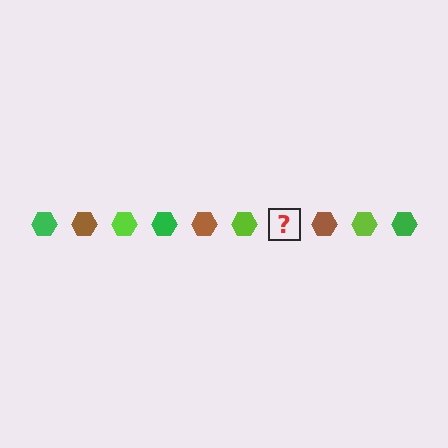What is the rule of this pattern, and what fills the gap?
The rule is that the pattern cycles through green, brown, lime hexagons. The gap should be filled with a green hexagon.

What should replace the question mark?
The question mark should be replaced with a green hexagon.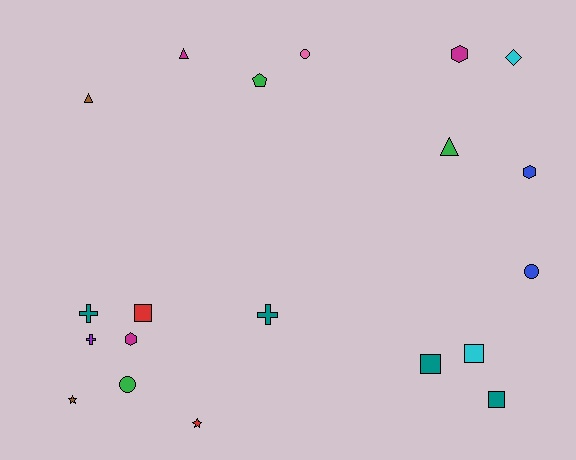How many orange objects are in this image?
There are no orange objects.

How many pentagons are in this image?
There is 1 pentagon.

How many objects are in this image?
There are 20 objects.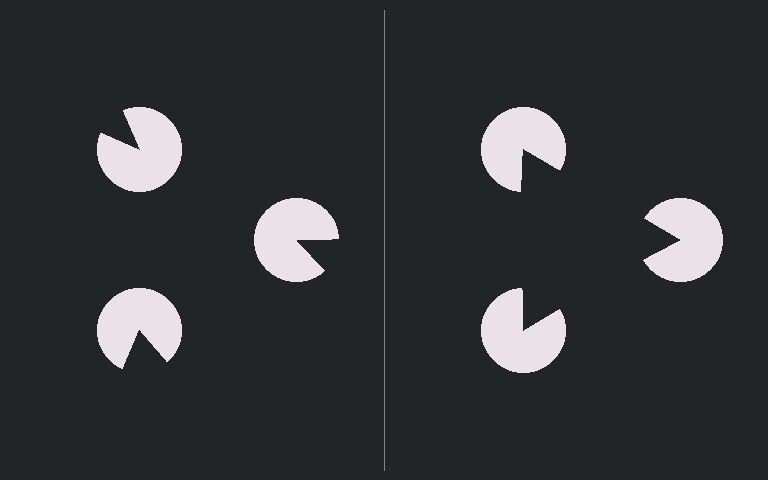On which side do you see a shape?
An illusory triangle appears on the right side. On the left side the wedge cuts are rotated, so no coherent shape forms.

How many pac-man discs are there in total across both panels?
6 — 3 on each side.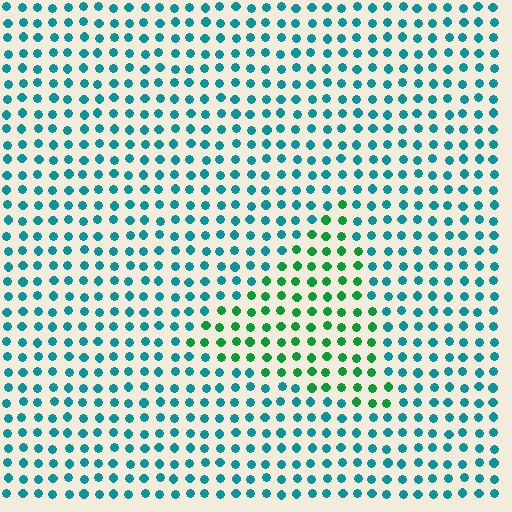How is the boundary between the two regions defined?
The boundary is defined purely by a slight shift in hue (about 43 degrees). Spacing, size, and orientation are identical on both sides.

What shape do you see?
I see a triangle.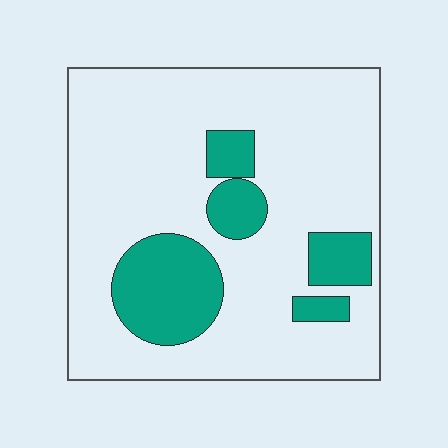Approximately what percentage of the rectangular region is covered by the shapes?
Approximately 20%.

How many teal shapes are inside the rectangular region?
5.